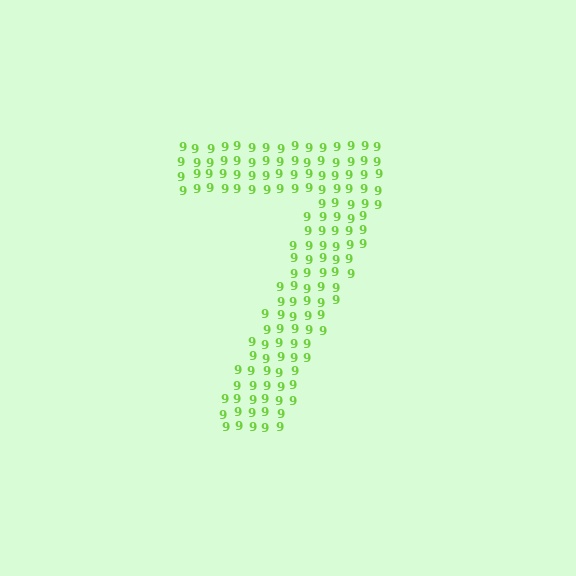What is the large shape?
The large shape is the digit 7.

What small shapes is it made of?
It is made of small digit 9's.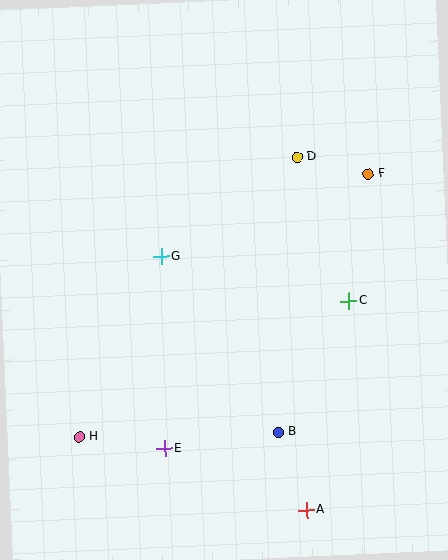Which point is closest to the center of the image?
Point G at (161, 256) is closest to the center.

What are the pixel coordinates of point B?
Point B is at (278, 432).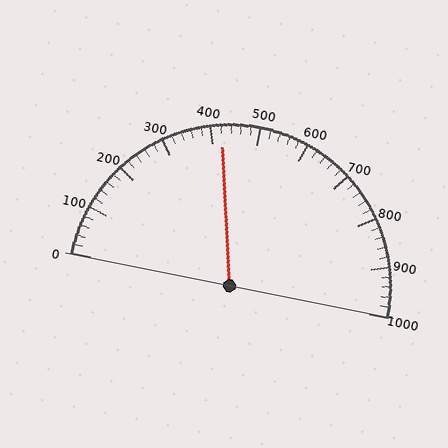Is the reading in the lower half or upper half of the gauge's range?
The reading is in the lower half of the range (0 to 1000).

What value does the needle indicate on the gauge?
The needle indicates approximately 420.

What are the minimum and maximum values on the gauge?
The gauge ranges from 0 to 1000.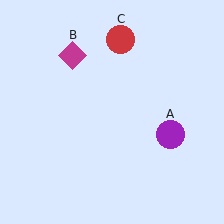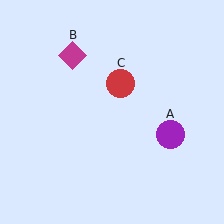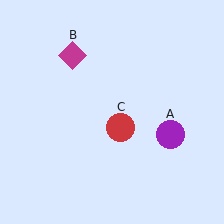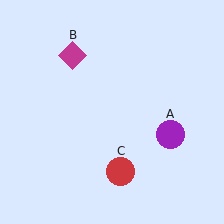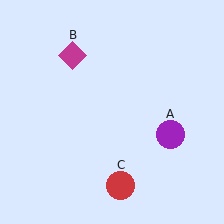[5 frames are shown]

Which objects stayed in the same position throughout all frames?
Purple circle (object A) and magenta diamond (object B) remained stationary.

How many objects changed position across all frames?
1 object changed position: red circle (object C).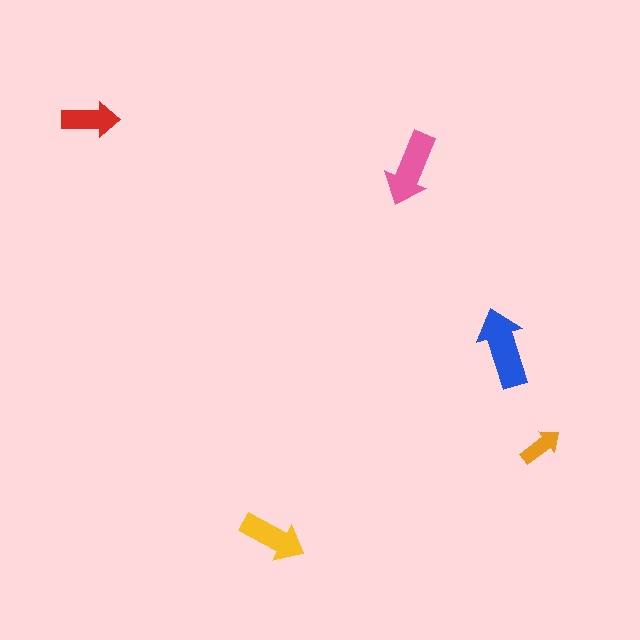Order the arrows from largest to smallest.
the blue one, the pink one, the yellow one, the red one, the orange one.